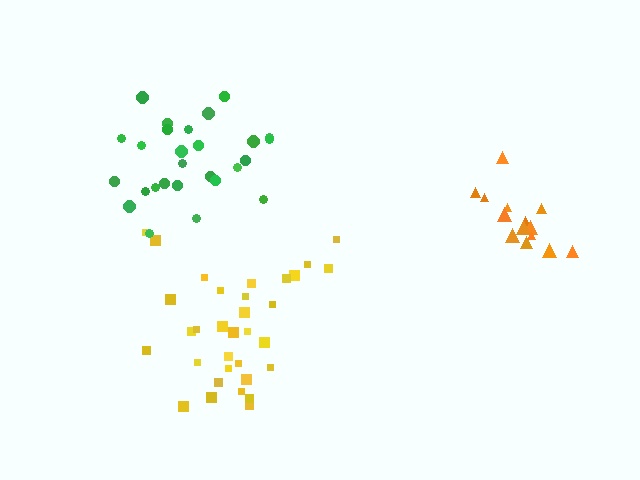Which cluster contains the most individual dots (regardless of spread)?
Yellow (33).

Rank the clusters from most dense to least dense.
orange, green, yellow.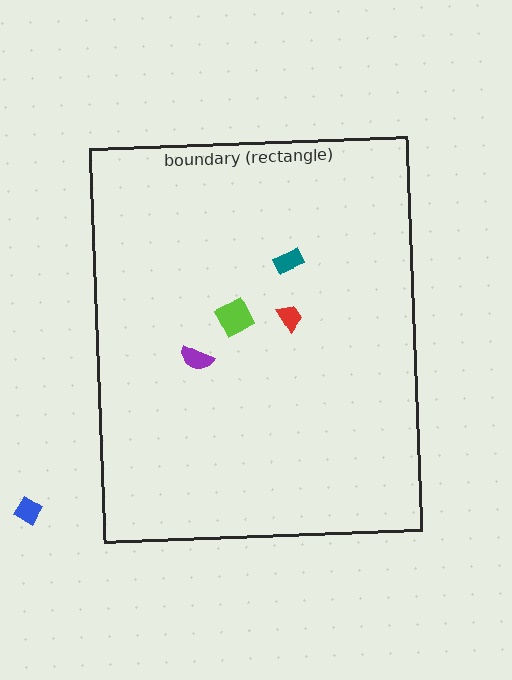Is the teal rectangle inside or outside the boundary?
Inside.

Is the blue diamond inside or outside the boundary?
Outside.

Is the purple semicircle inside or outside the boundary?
Inside.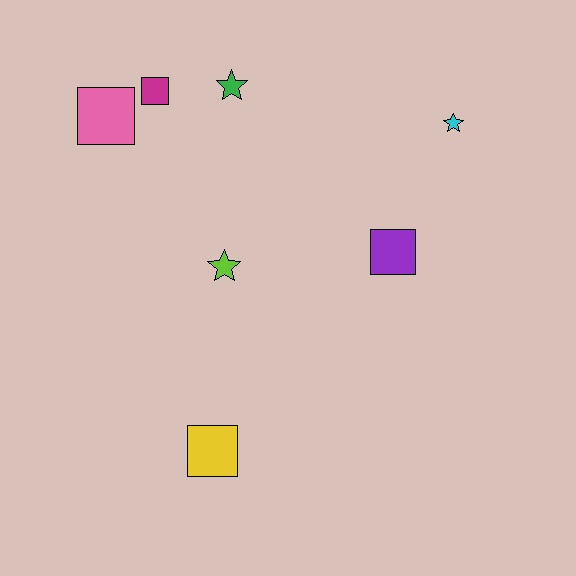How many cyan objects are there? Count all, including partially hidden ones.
There is 1 cyan object.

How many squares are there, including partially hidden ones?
There are 4 squares.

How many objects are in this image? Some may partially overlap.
There are 7 objects.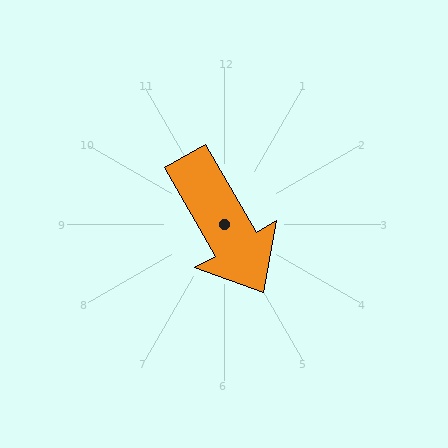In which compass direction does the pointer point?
Southeast.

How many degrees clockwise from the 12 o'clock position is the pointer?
Approximately 150 degrees.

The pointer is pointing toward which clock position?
Roughly 5 o'clock.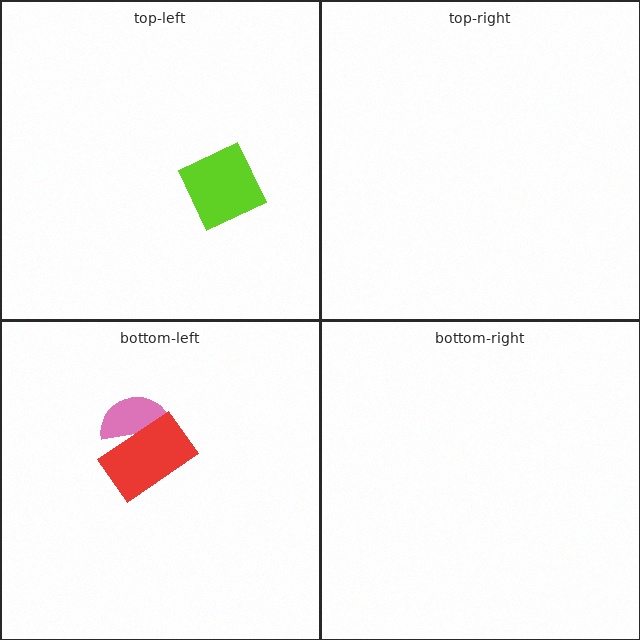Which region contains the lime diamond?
The top-left region.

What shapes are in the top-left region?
The lime diamond.